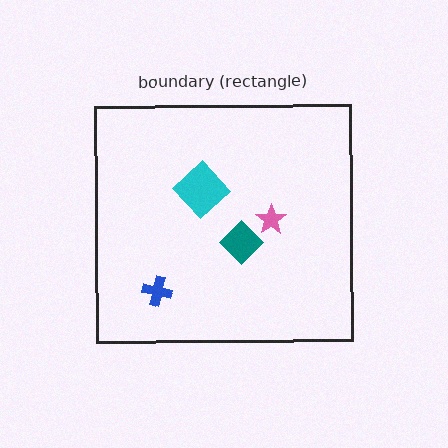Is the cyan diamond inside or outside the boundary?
Inside.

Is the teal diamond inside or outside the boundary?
Inside.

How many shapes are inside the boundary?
4 inside, 0 outside.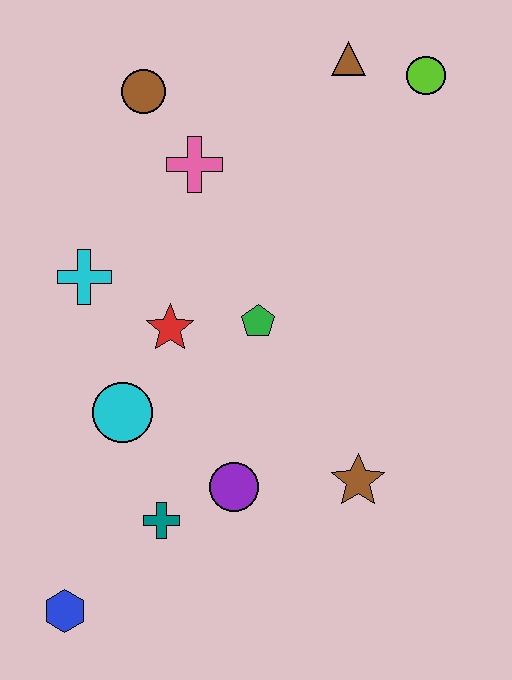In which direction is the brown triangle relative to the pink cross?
The brown triangle is to the right of the pink cross.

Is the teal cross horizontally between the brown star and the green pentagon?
No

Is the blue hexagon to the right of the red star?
No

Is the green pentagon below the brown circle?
Yes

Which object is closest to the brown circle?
The pink cross is closest to the brown circle.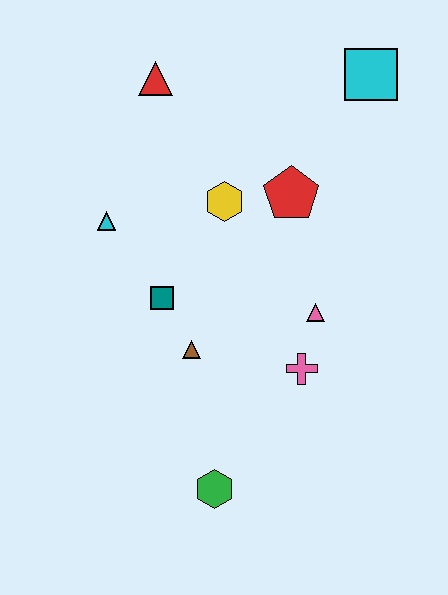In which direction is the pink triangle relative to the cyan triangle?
The pink triangle is to the right of the cyan triangle.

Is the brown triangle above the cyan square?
No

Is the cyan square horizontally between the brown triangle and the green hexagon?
No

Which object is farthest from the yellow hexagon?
The green hexagon is farthest from the yellow hexagon.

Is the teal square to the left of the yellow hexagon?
Yes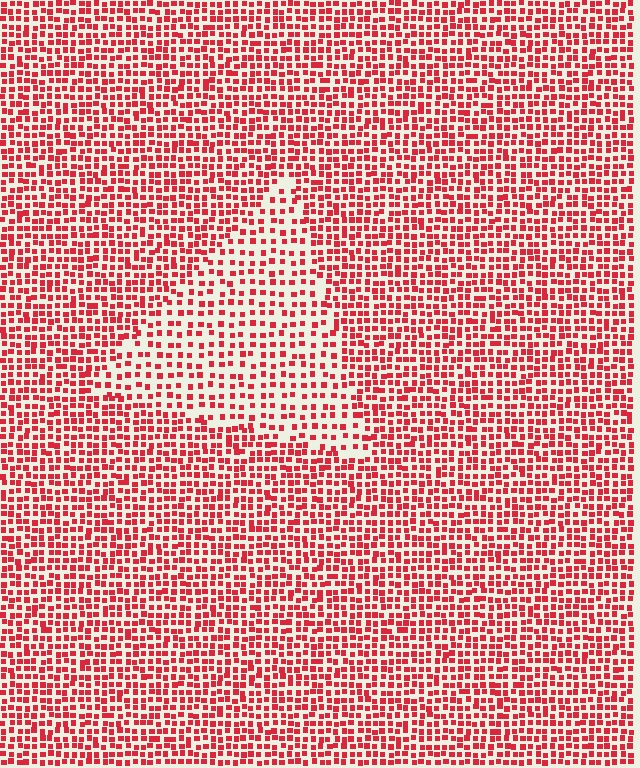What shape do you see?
I see a triangle.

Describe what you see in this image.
The image contains small red elements arranged at two different densities. A triangle-shaped region is visible where the elements are less densely packed than the surrounding area.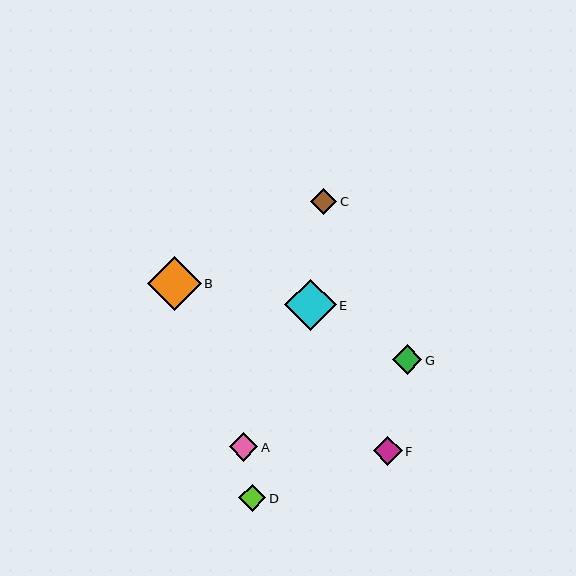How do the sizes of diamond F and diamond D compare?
Diamond F and diamond D are approximately the same size.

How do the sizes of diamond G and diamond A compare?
Diamond G and diamond A are approximately the same size.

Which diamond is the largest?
Diamond B is the largest with a size of approximately 54 pixels.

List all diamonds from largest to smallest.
From largest to smallest: B, E, G, F, A, D, C.